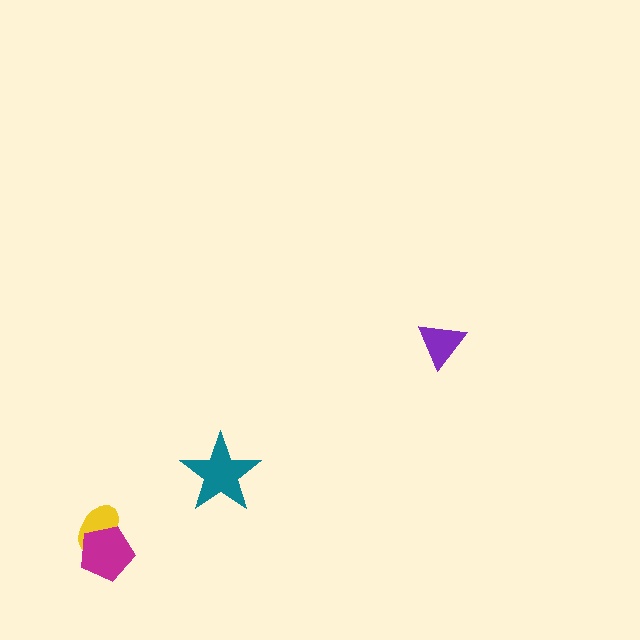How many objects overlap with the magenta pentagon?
1 object overlaps with the magenta pentagon.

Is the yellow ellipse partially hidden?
Yes, it is partially covered by another shape.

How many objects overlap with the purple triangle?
0 objects overlap with the purple triangle.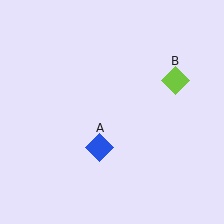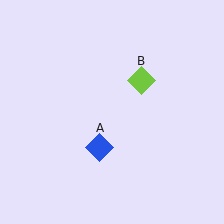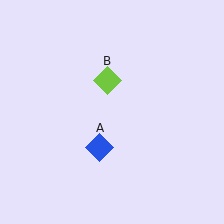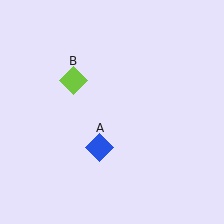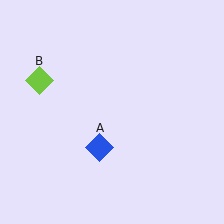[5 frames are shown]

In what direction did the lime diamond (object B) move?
The lime diamond (object B) moved left.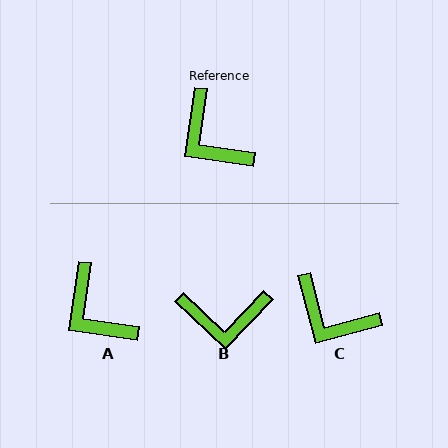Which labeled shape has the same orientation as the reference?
A.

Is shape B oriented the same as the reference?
No, it is off by about 54 degrees.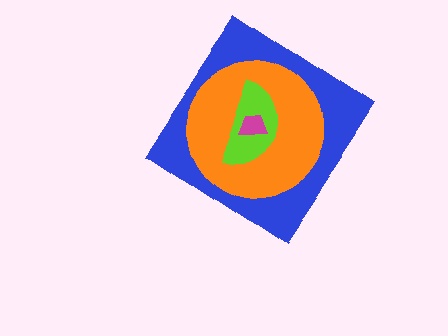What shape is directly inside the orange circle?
The lime semicircle.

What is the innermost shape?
The magenta trapezoid.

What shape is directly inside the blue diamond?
The orange circle.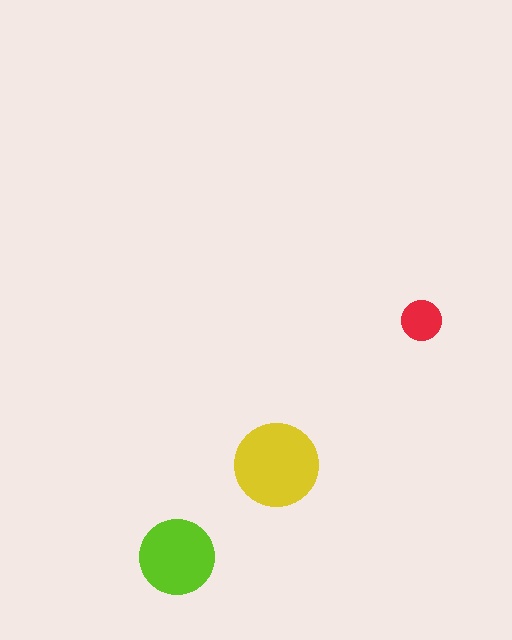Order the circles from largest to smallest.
the yellow one, the lime one, the red one.